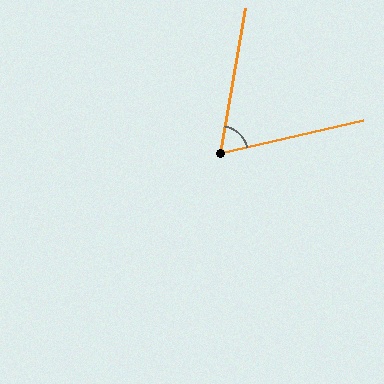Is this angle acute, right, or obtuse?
It is acute.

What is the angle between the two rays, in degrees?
Approximately 67 degrees.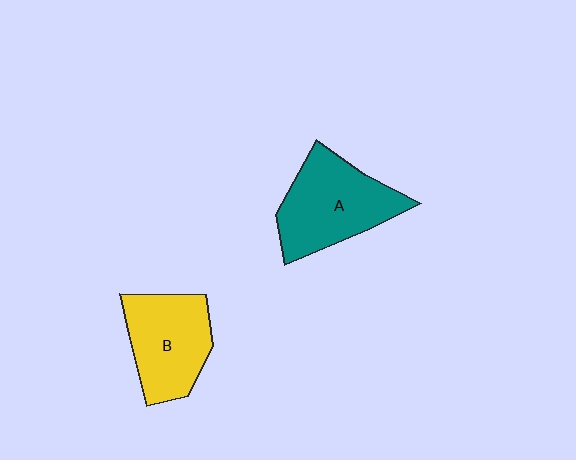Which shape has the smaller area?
Shape B (yellow).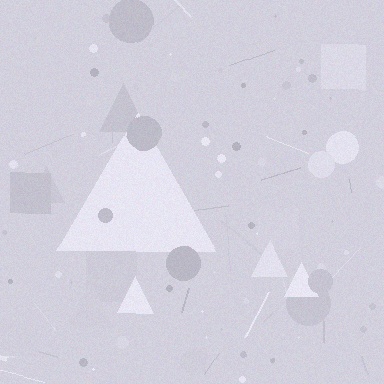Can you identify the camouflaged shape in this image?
The camouflaged shape is a triangle.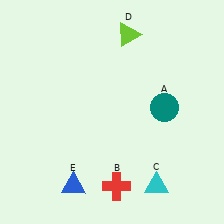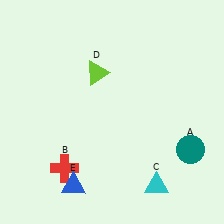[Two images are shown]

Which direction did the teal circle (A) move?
The teal circle (A) moved down.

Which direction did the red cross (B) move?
The red cross (B) moved left.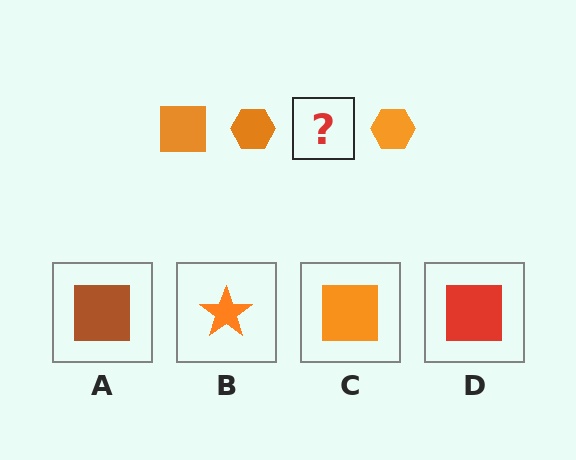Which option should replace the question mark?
Option C.